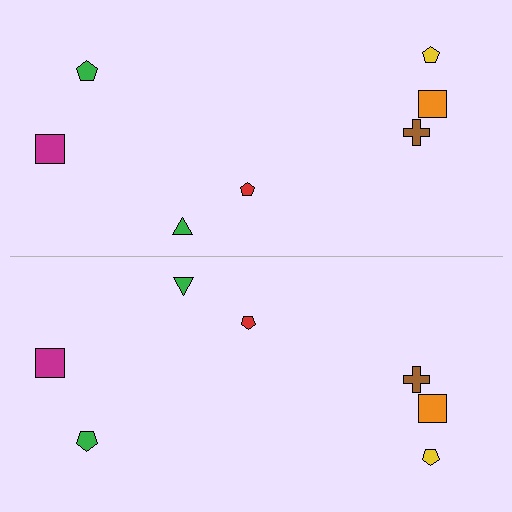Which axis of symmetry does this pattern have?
The pattern has a horizontal axis of symmetry running through the center of the image.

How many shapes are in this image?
There are 14 shapes in this image.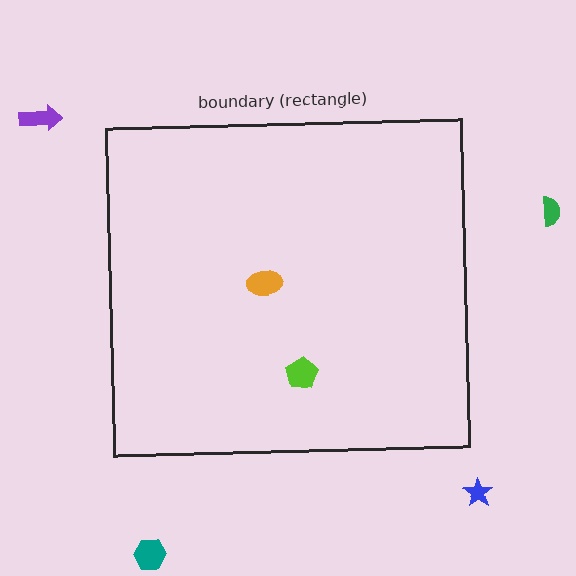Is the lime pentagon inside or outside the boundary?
Inside.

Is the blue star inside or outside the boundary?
Outside.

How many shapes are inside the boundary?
2 inside, 4 outside.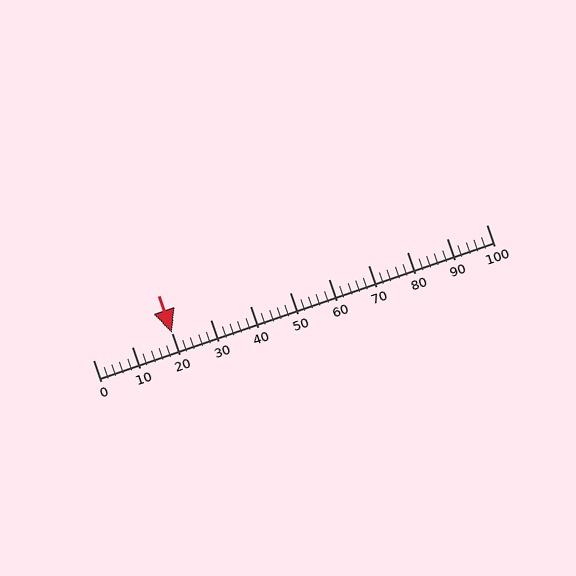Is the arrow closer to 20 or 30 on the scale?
The arrow is closer to 20.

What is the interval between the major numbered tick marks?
The major tick marks are spaced 10 units apart.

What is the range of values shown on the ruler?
The ruler shows values from 0 to 100.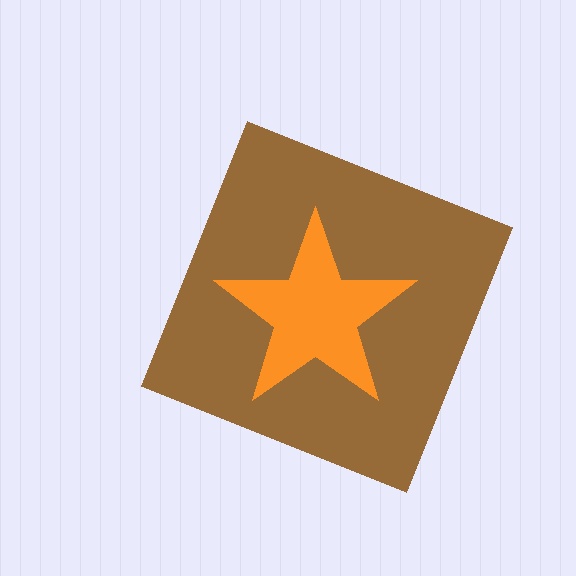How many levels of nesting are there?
2.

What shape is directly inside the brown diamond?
The orange star.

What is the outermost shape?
The brown diamond.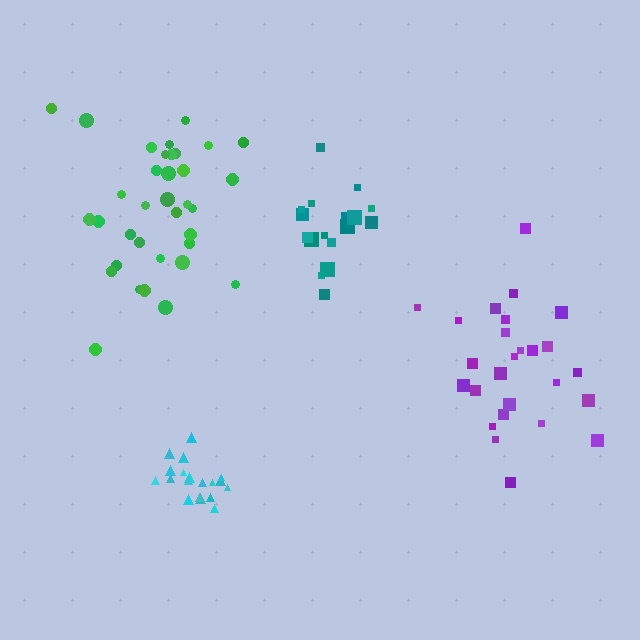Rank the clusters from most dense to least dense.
cyan, teal, green, purple.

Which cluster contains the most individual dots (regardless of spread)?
Green (35).